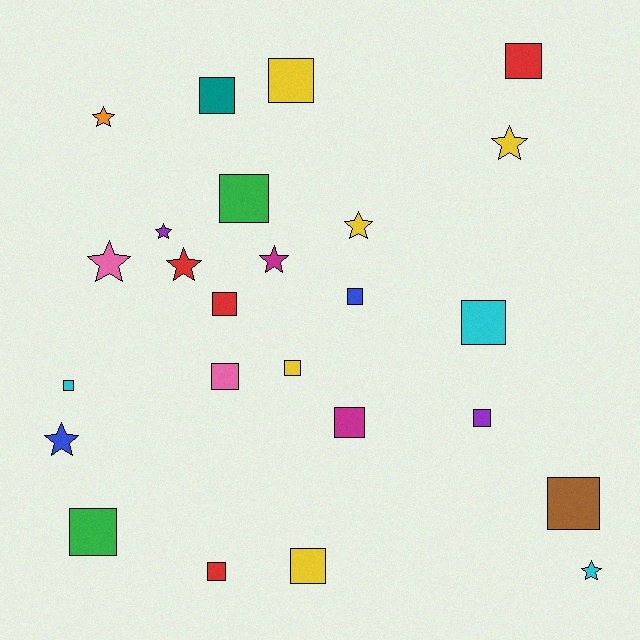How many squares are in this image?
There are 16 squares.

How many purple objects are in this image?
There are 2 purple objects.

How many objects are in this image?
There are 25 objects.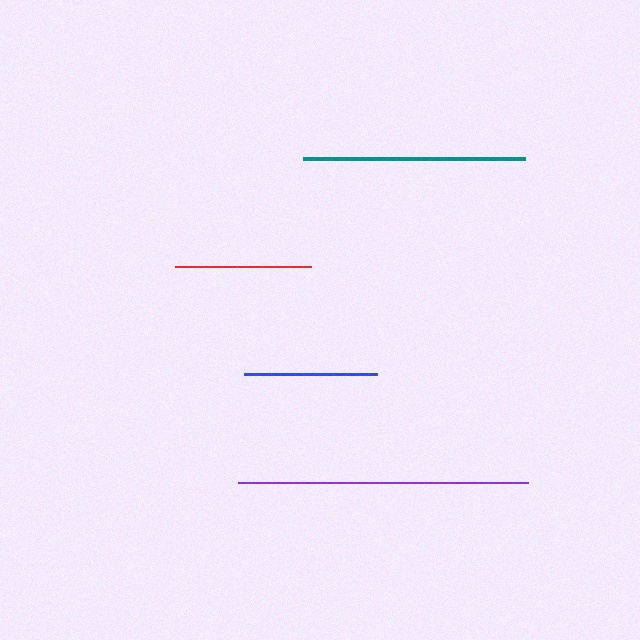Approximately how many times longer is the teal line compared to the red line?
The teal line is approximately 1.6 times the length of the red line.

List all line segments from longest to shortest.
From longest to shortest: purple, teal, red, blue.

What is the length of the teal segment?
The teal segment is approximately 222 pixels long.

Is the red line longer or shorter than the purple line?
The purple line is longer than the red line.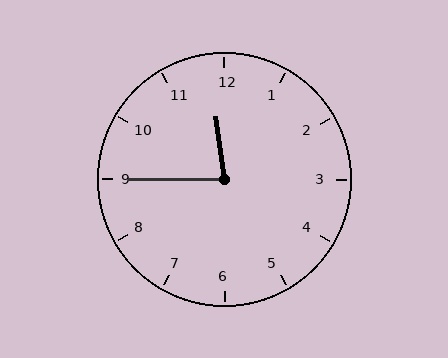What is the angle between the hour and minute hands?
Approximately 82 degrees.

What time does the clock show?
11:45.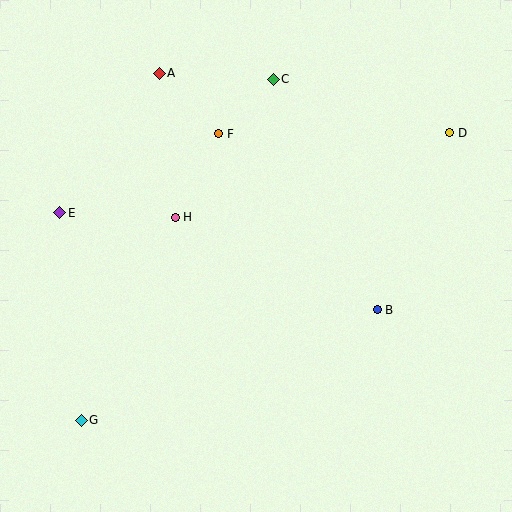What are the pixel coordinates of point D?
Point D is at (450, 133).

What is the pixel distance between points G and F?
The distance between G and F is 318 pixels.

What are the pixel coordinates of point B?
Point B is at (377, 310).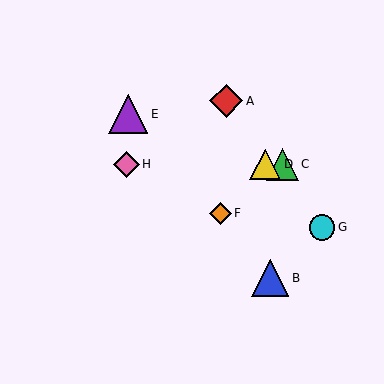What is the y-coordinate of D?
Object D is at y≈164.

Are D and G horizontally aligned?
No, D is at y≈164 and G is at y≈227.